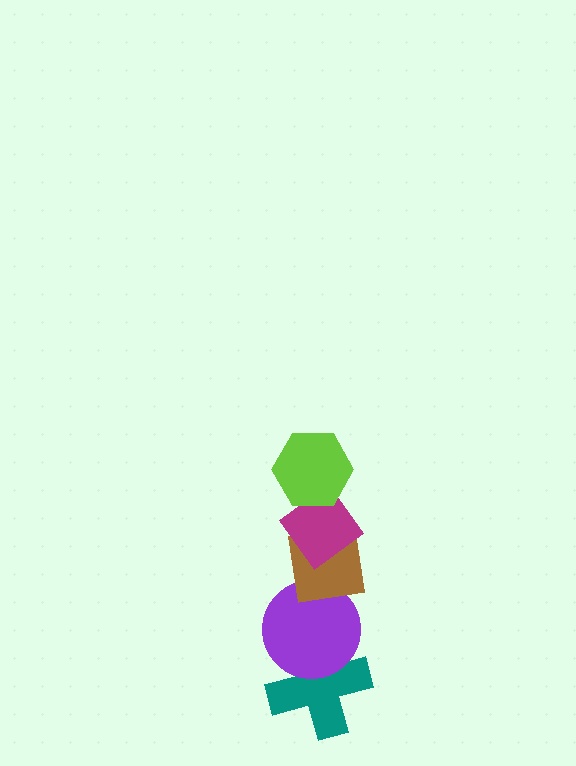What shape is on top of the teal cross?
The purple circle is on top of the teal cross.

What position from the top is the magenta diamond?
The magenta diamond is 2nd from the top.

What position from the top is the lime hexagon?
The lime hexagon is 1st from the top.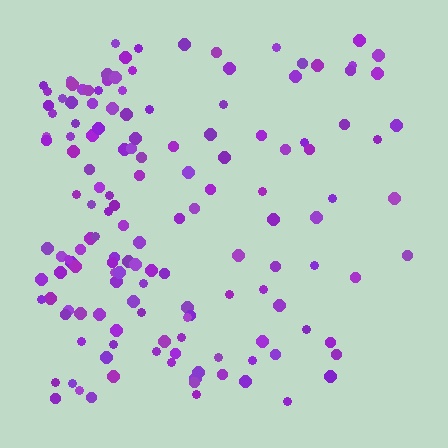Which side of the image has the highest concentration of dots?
The left.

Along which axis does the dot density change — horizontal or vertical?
Horizontal.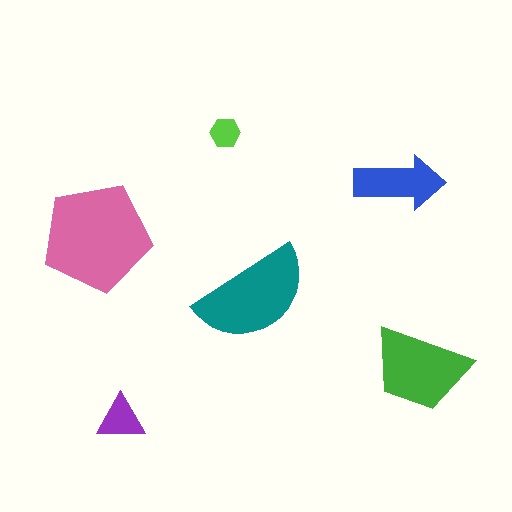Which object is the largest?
The pink pentagon.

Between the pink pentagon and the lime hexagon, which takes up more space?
The pink pentagon.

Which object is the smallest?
The lime hexagon.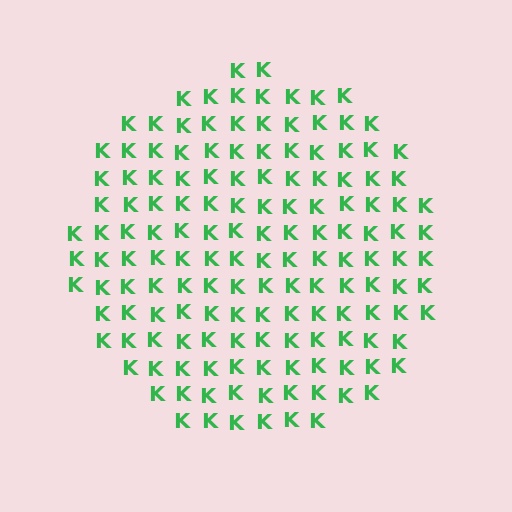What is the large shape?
The large shape is a circle.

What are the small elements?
The small elements are letter K's.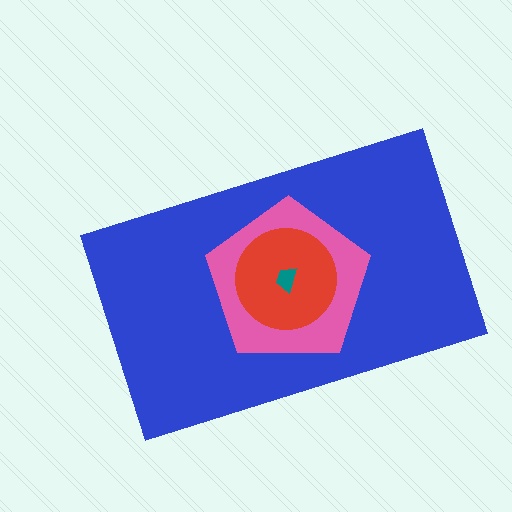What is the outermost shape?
The blue rectangle.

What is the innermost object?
The teal trapezoid.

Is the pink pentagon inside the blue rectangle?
Yes.